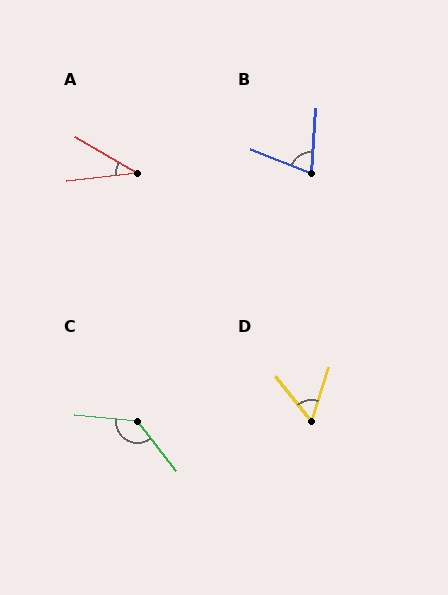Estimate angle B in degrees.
Approximately 72 degrees.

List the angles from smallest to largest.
A (37°), D (56°), B (72°), C (133°).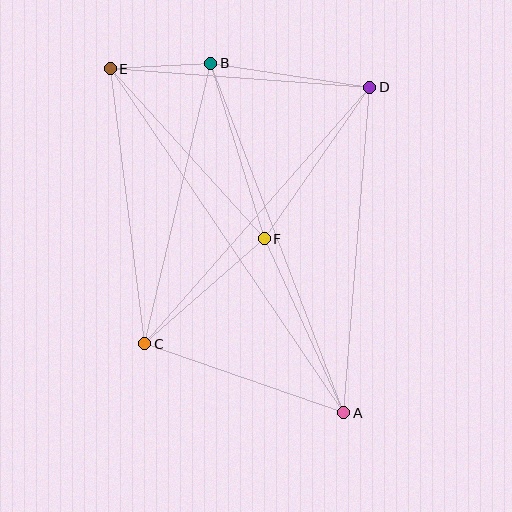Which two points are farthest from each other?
Points A and E are farthest from each other.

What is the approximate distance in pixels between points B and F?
The distance between B and F is approximately 183 pixels.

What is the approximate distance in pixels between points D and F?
The distance between D and F is approximately 184 pixels.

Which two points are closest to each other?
Points B and E are closest to each other.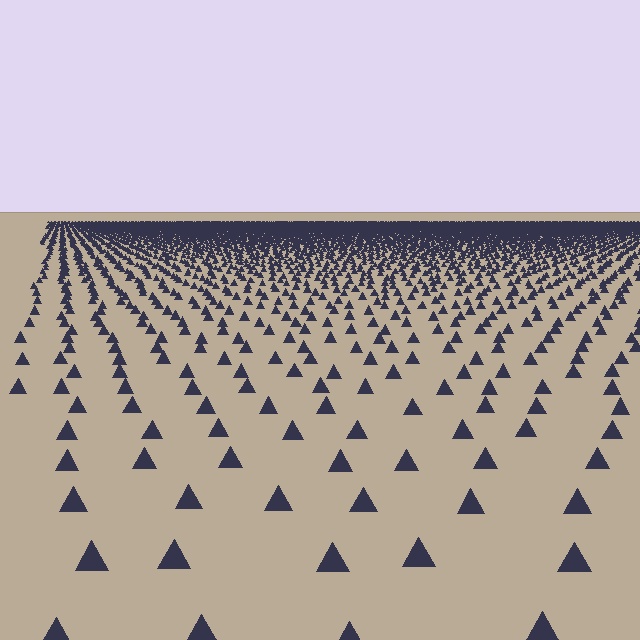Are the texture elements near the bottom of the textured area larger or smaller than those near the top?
Larger. Near the bottom, elements are closer to the viewer and appear at a bigger on-screen size.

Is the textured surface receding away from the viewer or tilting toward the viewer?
The surface is receding away from the viewer. Texture elements get smaller and denser toward the top.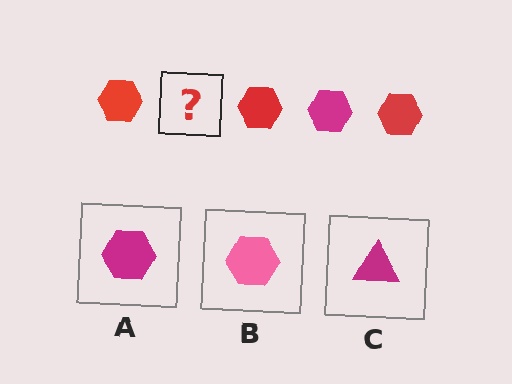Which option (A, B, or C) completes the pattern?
A.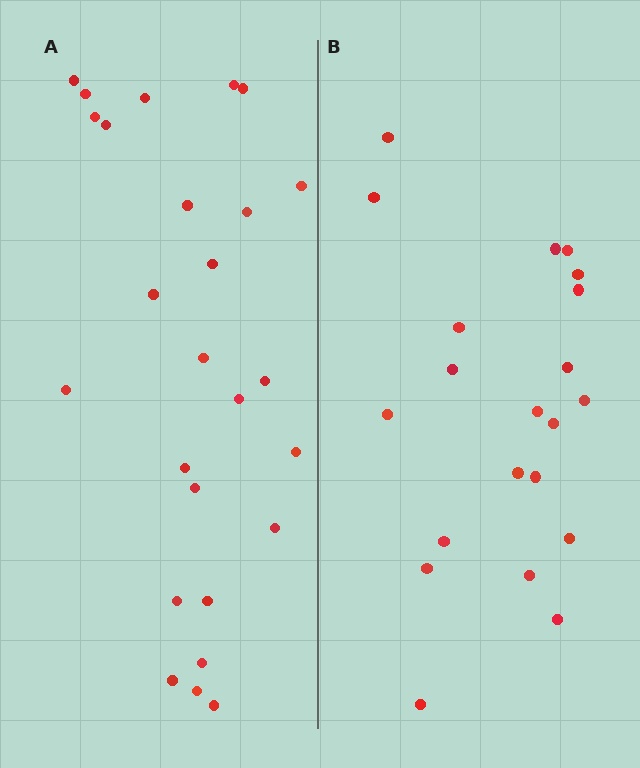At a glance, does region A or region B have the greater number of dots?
Region A (the left region) has more dots.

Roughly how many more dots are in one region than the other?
Region A has about 5 more dots than region B.